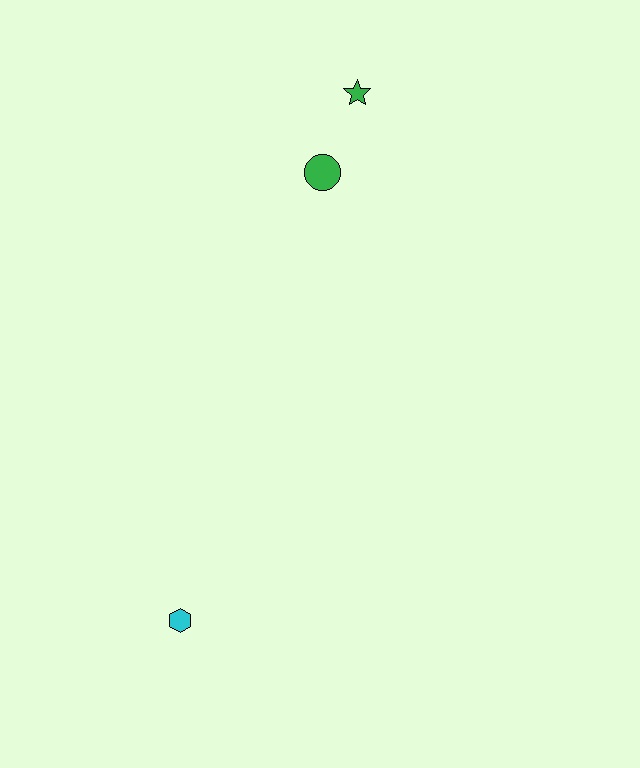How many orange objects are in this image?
There are no orange objects.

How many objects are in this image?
There are 3 objects.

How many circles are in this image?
There is 1 circle.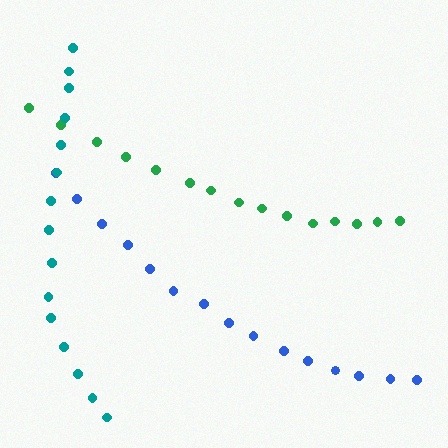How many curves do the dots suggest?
There are 3 distinct paths.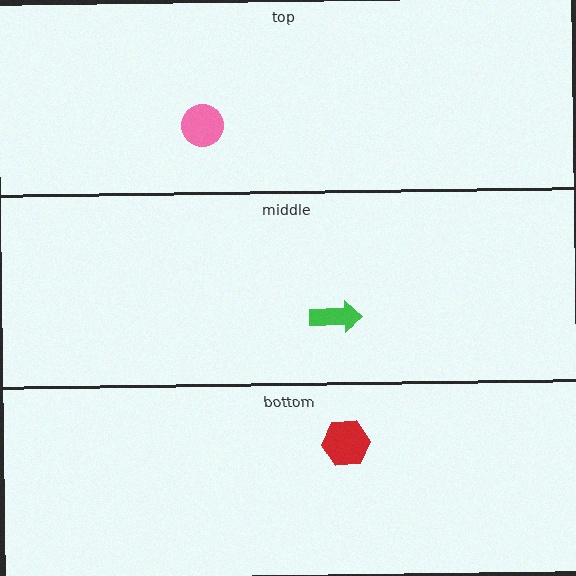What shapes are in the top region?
The pink circle.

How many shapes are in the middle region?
1.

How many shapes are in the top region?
1.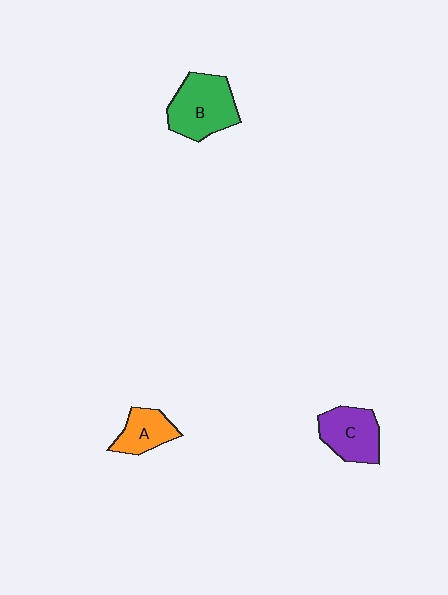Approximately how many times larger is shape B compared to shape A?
Approximately 1.7 times.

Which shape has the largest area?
Shape B (green).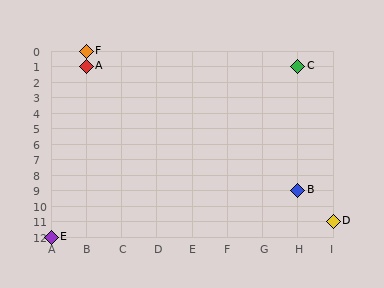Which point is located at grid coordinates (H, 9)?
Point B is at (H, 9).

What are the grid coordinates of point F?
Point F is at grid coordinates (B, 0).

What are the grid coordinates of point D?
Point D is at grid coordinates (I, 11).